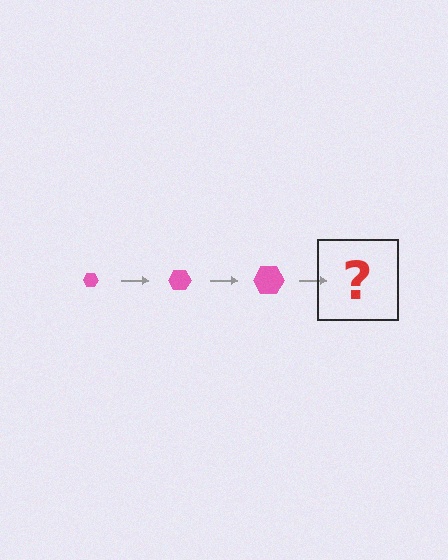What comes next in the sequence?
The next element should be a pink hexagon, larger than the previous one.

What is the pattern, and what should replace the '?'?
The pattern is that the hexagon gets progressively larger each step. The '?' should be a pink hexagon, larger than the previous one.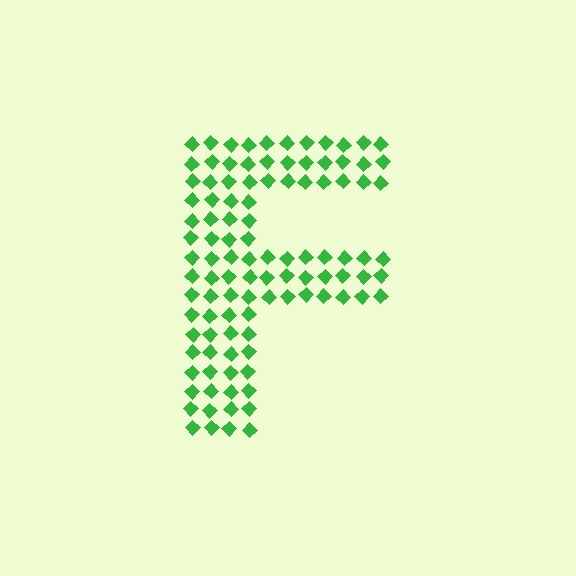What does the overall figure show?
The overall figure shows the letter F.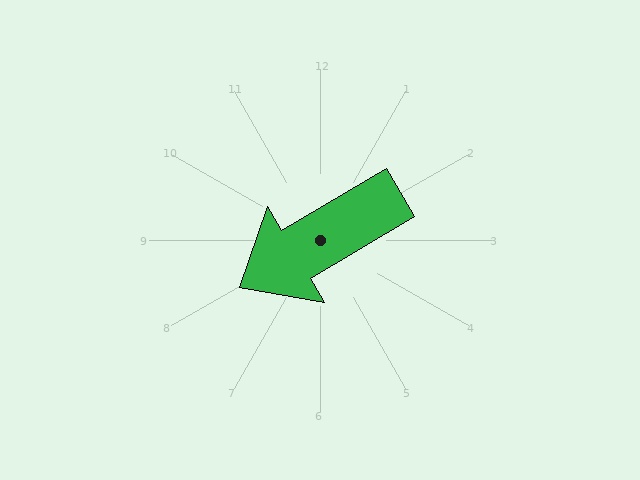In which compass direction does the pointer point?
Southwest.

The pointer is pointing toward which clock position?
Roughly 8 o'clock.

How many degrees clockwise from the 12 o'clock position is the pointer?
Approximately 239 degrees.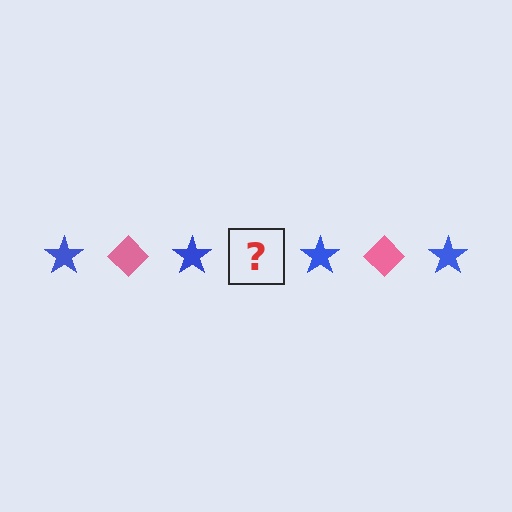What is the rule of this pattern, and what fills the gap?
The rule is that the pattern alternates between blue star and pink diamond. The gap should be filled with a pink diamond.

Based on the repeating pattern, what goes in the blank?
The blank should be a pink diamond.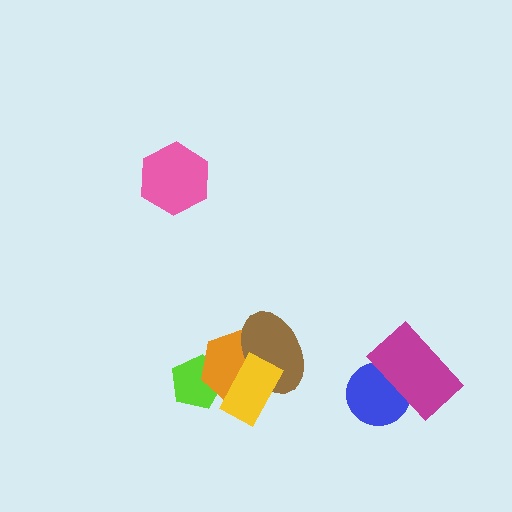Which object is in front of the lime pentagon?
The orange hexagon is in front of the lime pentagon.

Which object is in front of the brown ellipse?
The yellow rectangle is in front of the brown ellipse.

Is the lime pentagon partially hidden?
Yes, it is partially covered by another shape.